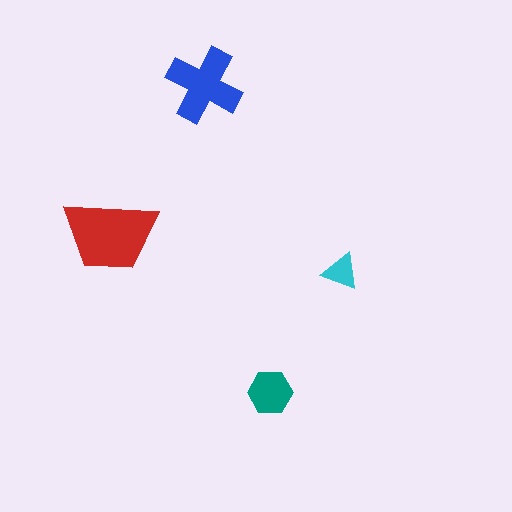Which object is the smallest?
The cyan triangle.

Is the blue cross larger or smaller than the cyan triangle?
Larger.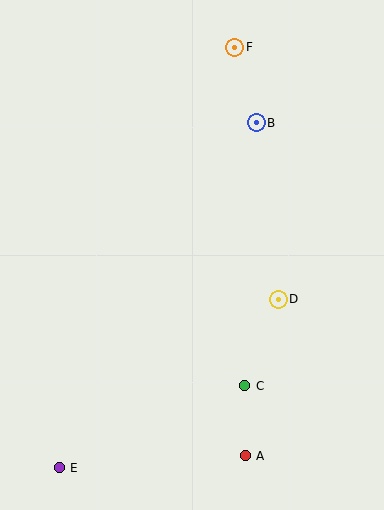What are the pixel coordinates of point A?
Point A is at (245, 456).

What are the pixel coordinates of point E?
Point E is at (59, 468).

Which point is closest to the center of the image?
Point D at (278, 299) is closest to the center.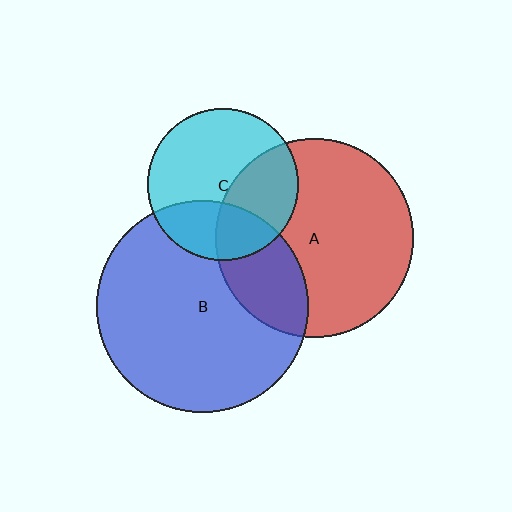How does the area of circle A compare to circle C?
Approximately 1.7 times.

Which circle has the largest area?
Circle B (blue).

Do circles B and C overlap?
Yes.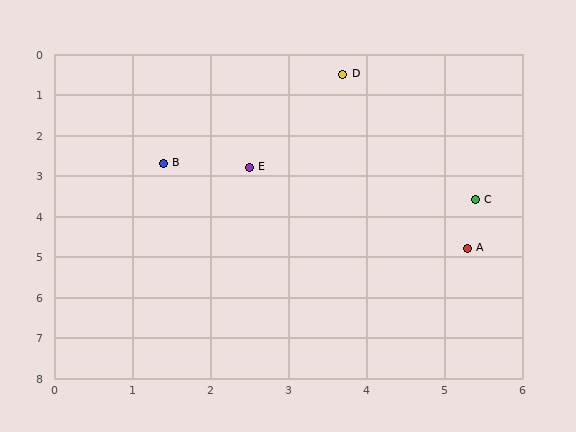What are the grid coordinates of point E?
Point E is at approximately (2.5, 2.8).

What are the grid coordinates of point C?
Point C is at approximately (5.4, 3.6).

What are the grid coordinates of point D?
Point D is at approximately (3.7, 0.5).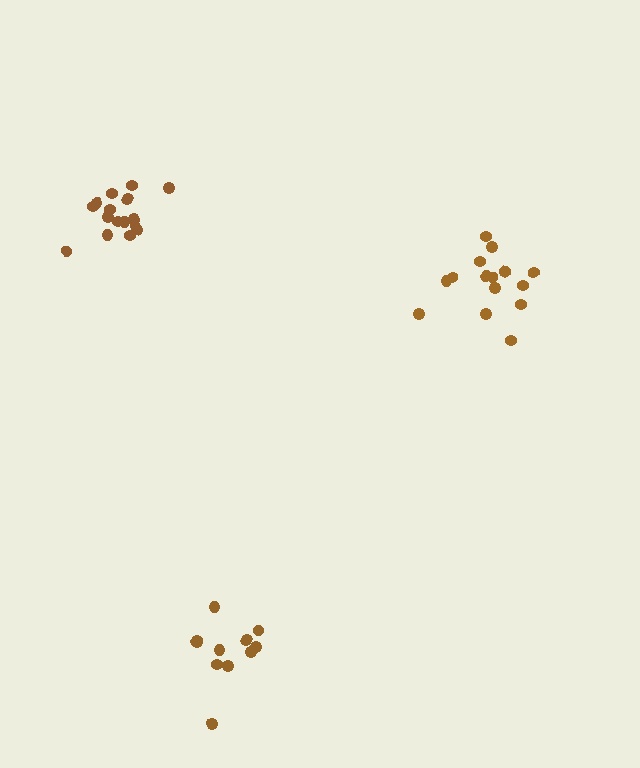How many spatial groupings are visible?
There are 3 spatial groupings.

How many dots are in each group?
Group 1: 11 dots, Group 2: 16 dots, Group 3: 16 dots (43 total).